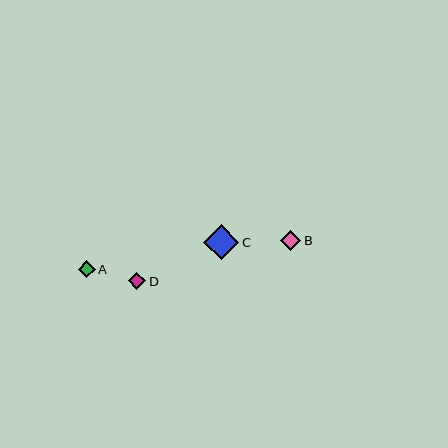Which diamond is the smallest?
Diamond A is the smallest with a size of approximately 17 pixels.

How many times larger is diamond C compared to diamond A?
Diamond C is approximately 2.1 times the size of diamond A.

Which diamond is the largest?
Diamond C is the largest with a size of approximately 35 pixels.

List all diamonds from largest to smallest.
From largest to smallest: C, B, D, A.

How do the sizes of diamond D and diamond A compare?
Diamond D and diamond A are approximately the same size.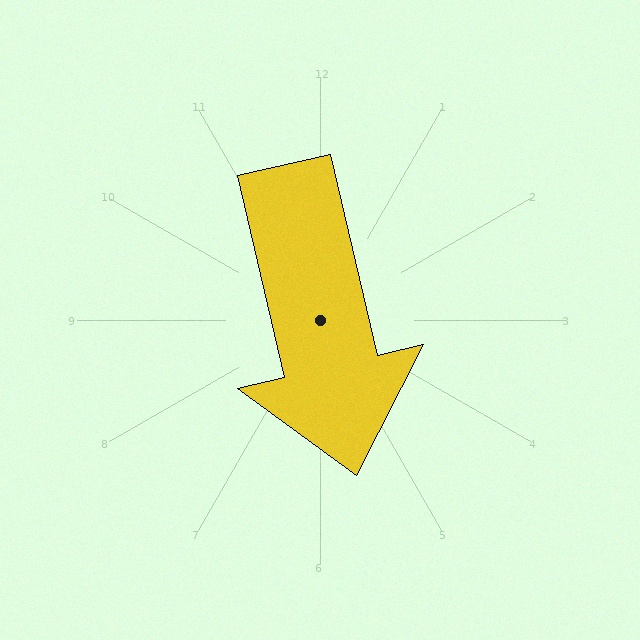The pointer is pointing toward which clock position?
Roughly 6 o'clock.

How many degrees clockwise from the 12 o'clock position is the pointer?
Approximately 167 degrees.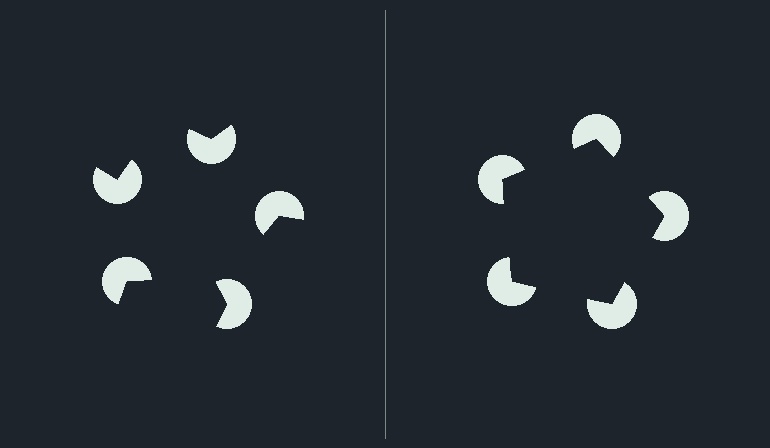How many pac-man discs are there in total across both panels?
10 — 5 on each side.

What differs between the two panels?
The pac-man discs are positioned identically on both sides; only the wedge orientations differ. On the right they align to a pentagon; on the left they are misaligned.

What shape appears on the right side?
An illusory pentagon.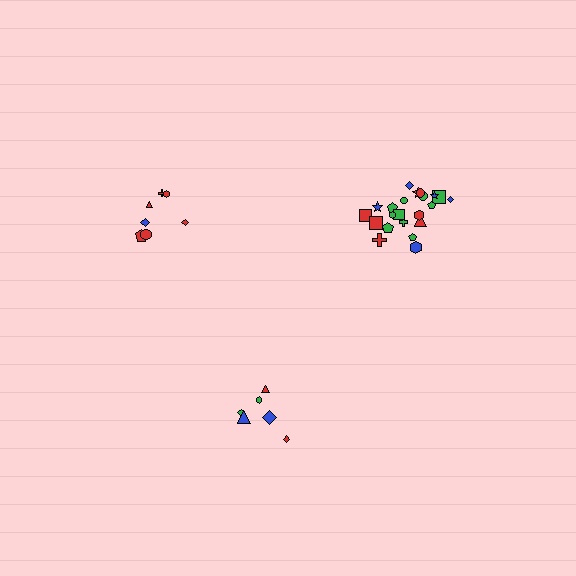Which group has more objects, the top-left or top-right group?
The top-right group.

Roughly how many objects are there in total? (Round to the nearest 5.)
Roughly 35 objects in total.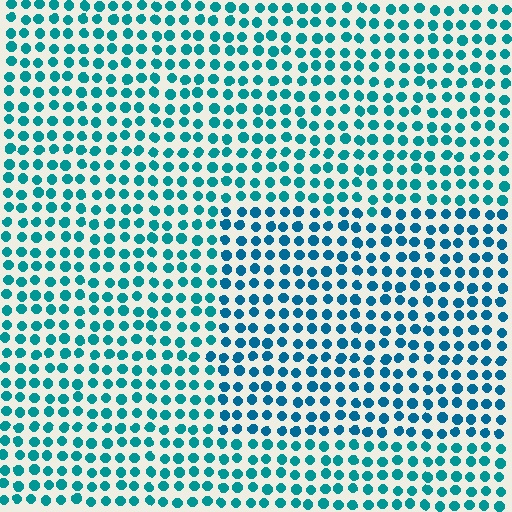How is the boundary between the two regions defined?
The boundary is defined purely by a slight shift in hue (about 18 degrees). Spacing, size, and orientation are identical on both sides.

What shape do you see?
I see a rectangle.